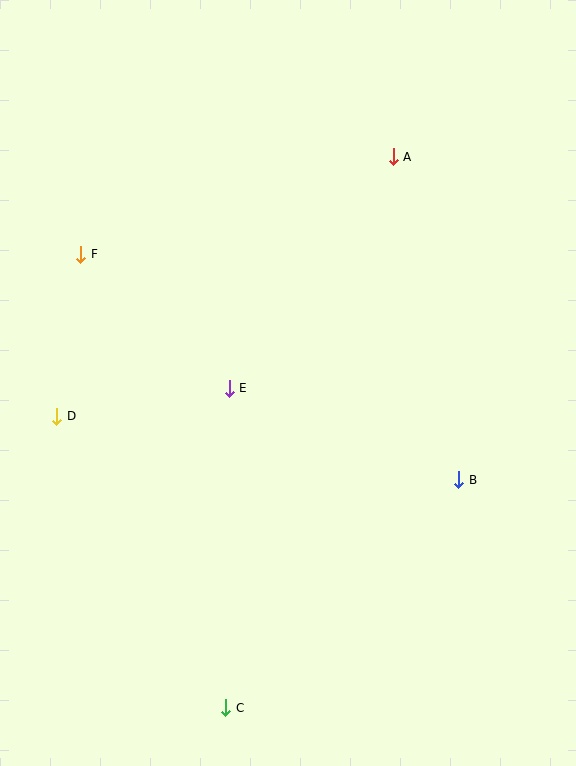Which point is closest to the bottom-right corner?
Point B is closest to the bottom-right corner.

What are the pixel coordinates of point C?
Point C is at (225, 708).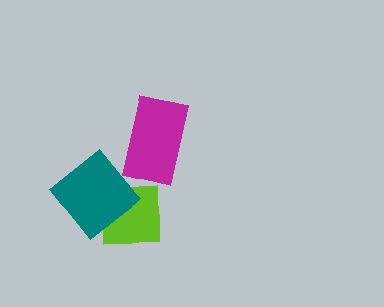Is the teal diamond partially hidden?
No, no other shape covers it.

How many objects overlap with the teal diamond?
1 object overlaps with the teal diamond.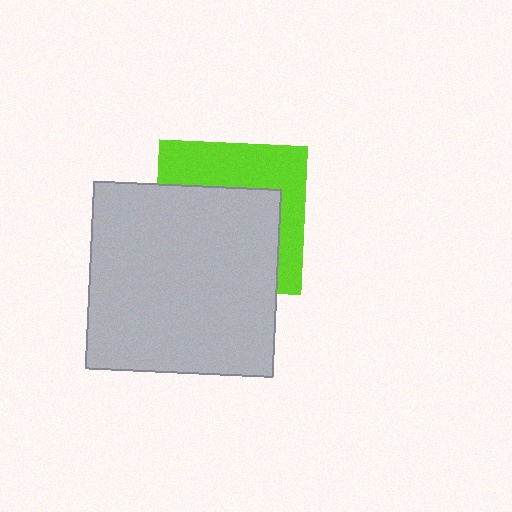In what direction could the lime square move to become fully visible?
The lime square could move up. That would shift it out from behind the light gray square entirely.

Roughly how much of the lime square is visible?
A small part of it is visible (roughly 41%).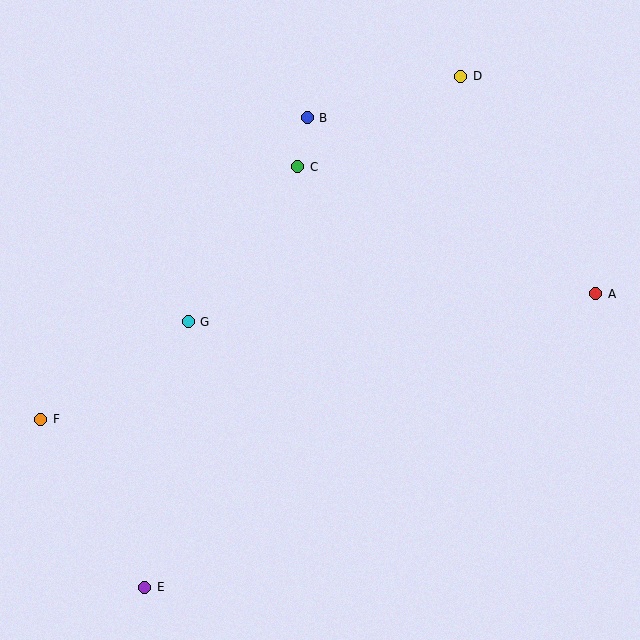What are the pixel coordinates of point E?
Point E is at (145, 587).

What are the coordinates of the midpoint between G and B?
The midpoint between G and B is at (248, 220).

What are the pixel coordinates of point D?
Point D is at (461, 76).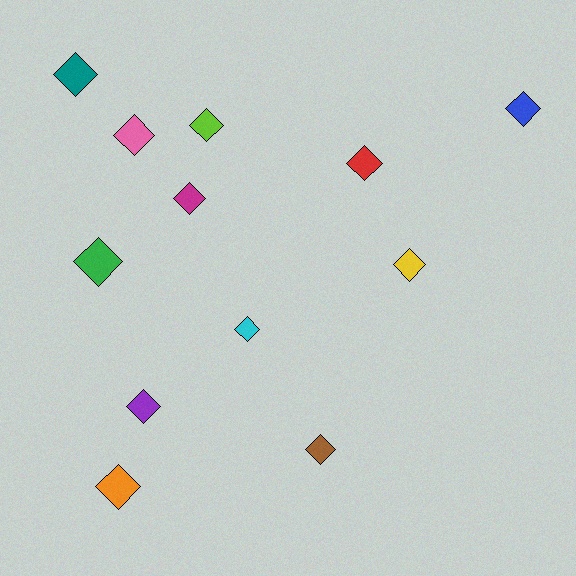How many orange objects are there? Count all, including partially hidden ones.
There is 1 orange object.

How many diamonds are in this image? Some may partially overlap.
There are 12 diamonds.